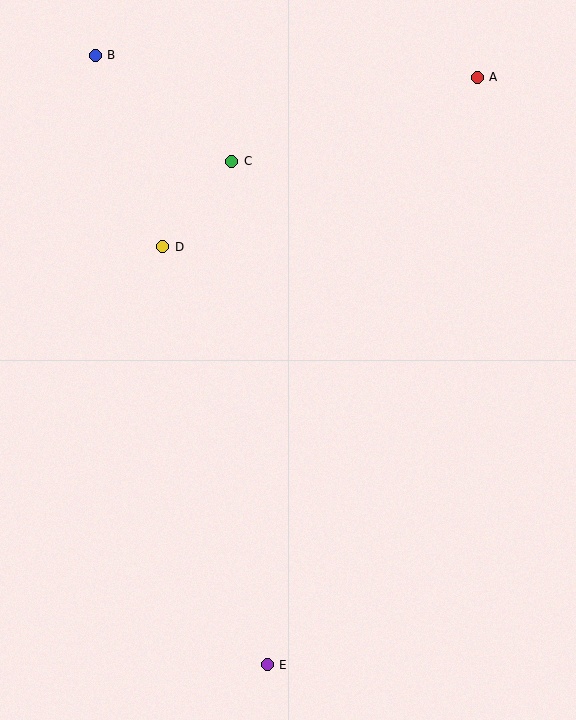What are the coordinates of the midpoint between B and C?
The midpoint between B and C is at (163, 108).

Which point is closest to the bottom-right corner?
Point E is closest to the bottom-right corner.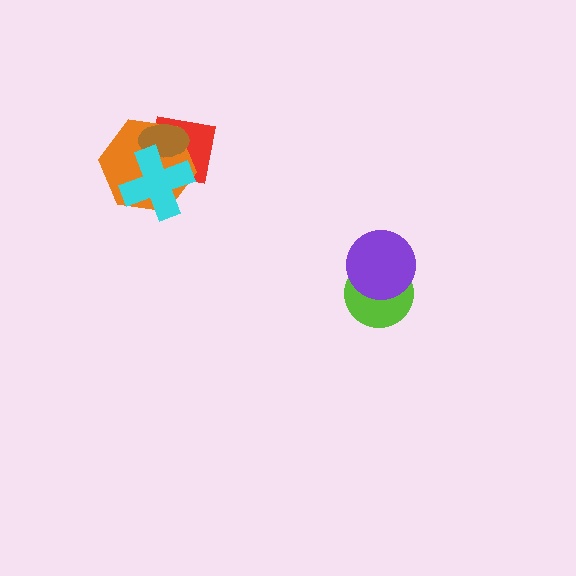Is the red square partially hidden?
Yes, it is partially covered by another shape.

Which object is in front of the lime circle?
The purple circle is in front of the lime circle.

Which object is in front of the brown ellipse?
The cyan cross is in front of the brown ellipse.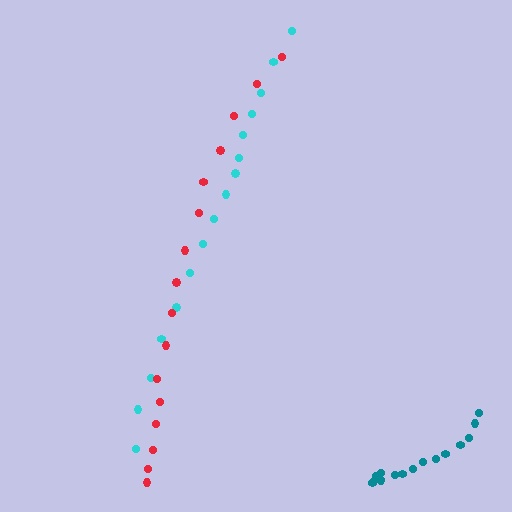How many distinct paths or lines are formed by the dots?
There are 3 distinct paths.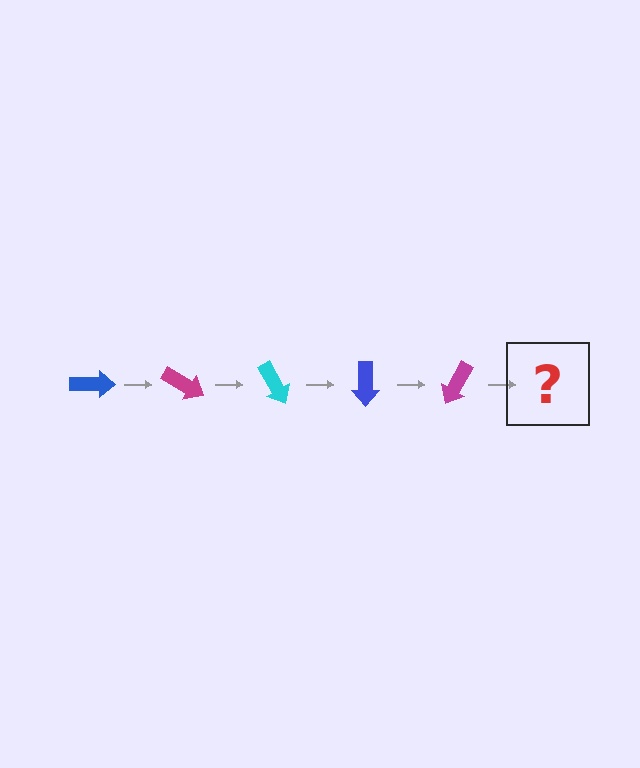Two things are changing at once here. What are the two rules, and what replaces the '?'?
The two rules are that it rotates 30 degrees each step and the color cycles through blue, magenta, and cyan. The '?' should be a cyan arrow, rotated 150 degrees from the start.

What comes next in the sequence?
The next element should be a cyan arrow, rotated 150 degrees from the start.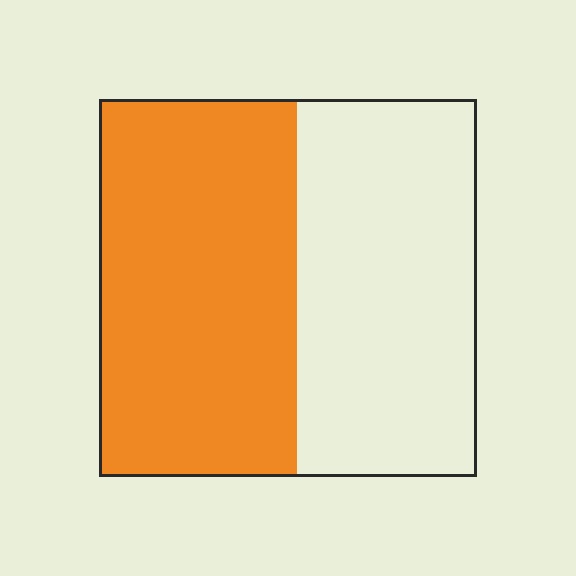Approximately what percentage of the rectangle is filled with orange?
Approximately 50%.